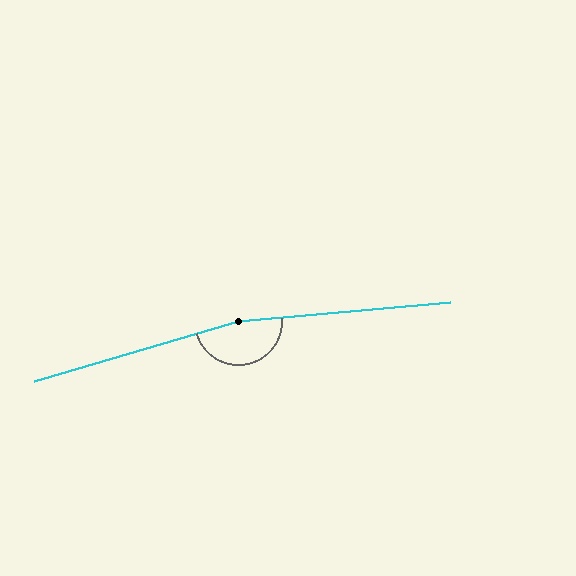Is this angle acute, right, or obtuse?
It is obtuse.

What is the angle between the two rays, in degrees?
Approximately 169 degrees.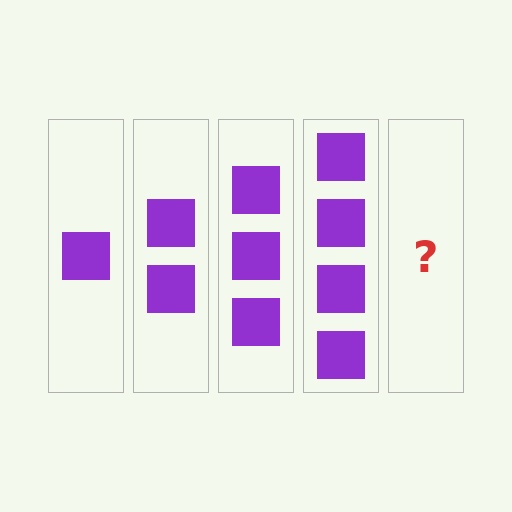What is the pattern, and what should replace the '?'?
The pattern is that each step adds one more square. The '?' should be 5 squares.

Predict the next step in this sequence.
The next step is 5 squares.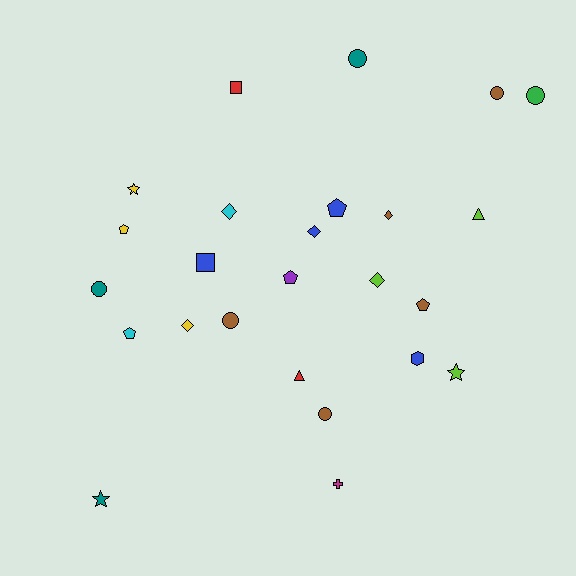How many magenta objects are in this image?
There is 1 magenta object.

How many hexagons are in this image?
There is 1 hexagon.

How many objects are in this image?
There are 25 objects.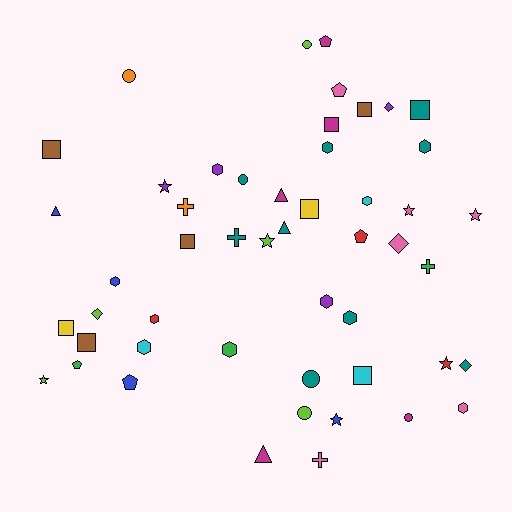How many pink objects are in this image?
There are 6 pink objects.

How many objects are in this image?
There are 50 objects.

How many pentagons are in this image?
There are 5 pentagons.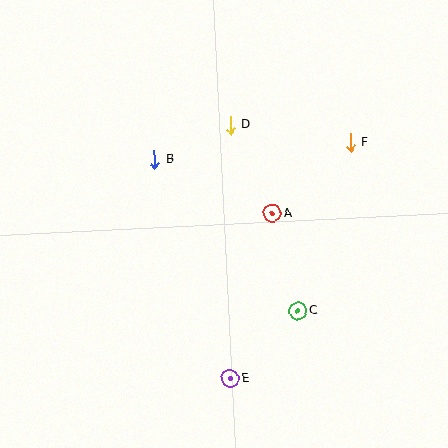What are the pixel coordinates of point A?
Point A is at (272, 213).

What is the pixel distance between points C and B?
The distance between C and B is 208 pixels.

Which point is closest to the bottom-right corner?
Point C is closest to the bottom-right corner.